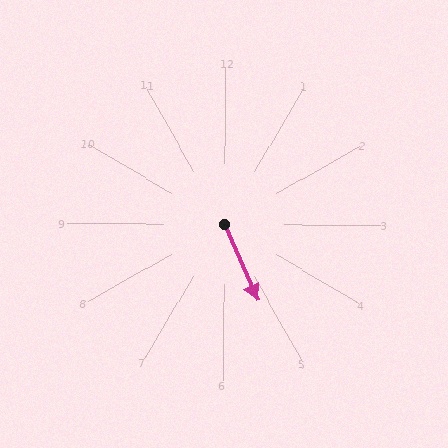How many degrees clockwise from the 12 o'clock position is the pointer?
Approximately 156 degrees.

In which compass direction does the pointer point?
Southeast.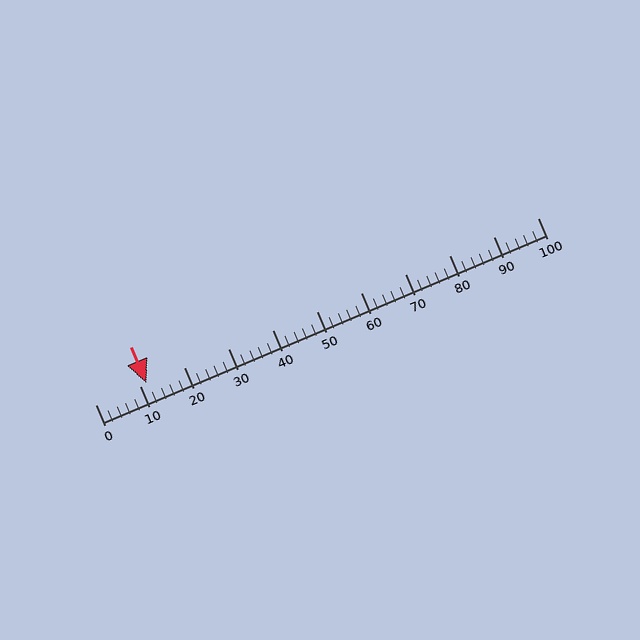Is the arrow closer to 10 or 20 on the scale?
The arrow is closer to 10.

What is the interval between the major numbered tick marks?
The major tick marks are spaced 10 units apart.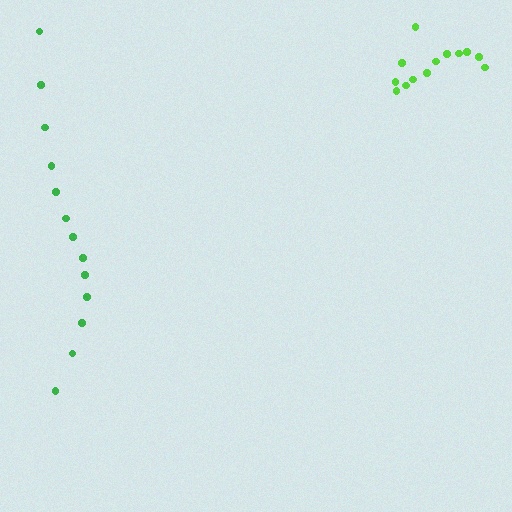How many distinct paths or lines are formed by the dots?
There are 2 distinct paths.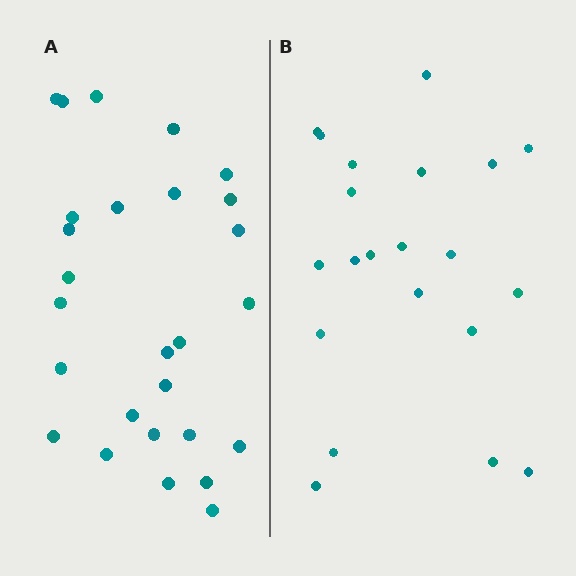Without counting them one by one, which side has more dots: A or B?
Region A (the left region) has more dots.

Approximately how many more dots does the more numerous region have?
Region A has about 6 more dots than region B.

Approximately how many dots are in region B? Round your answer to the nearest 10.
About 20 dots. (The exact count is 21, which rounds to 20.)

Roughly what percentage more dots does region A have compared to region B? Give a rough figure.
About 30% more.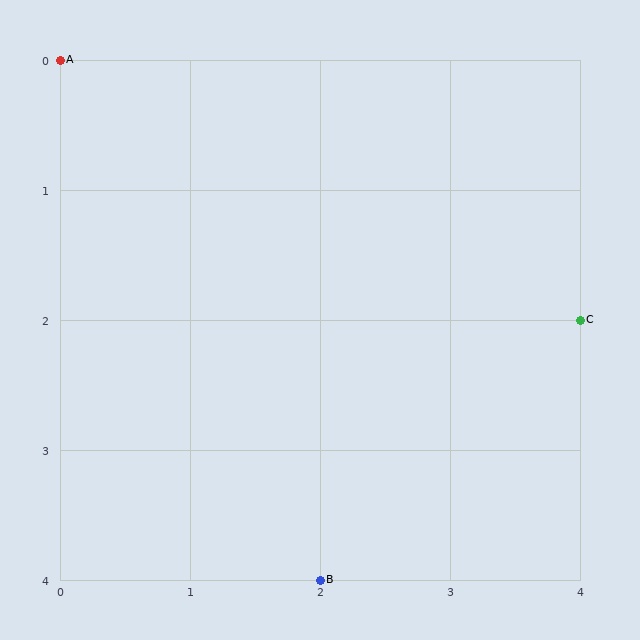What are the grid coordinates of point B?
Point B is at grid coordinates (2, 4).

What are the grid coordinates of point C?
Point C is at grid coordinates (4, 2).